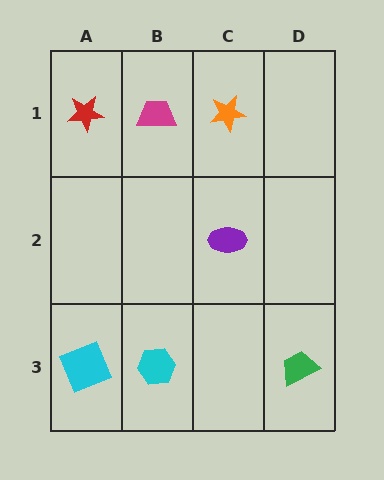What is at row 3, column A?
A cyan square.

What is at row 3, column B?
A cyan hexagon.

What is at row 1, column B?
A magenta trapezoid.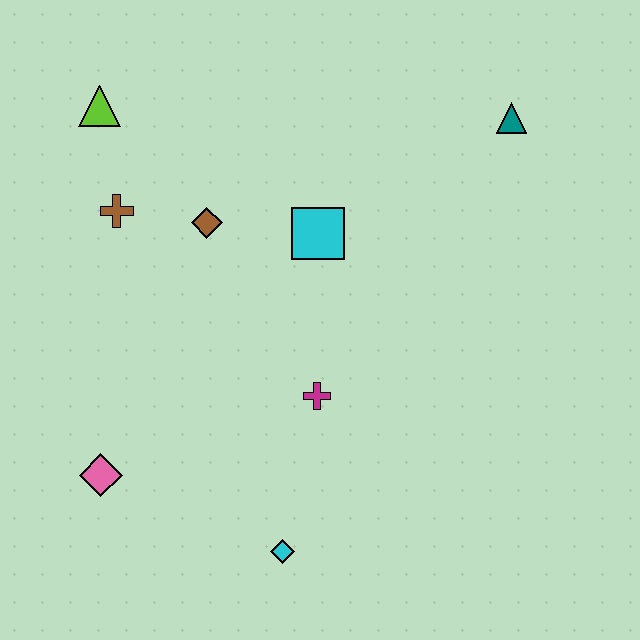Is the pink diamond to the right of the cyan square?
No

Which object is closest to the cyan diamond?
The magenta cross is closest to the cyan diamond.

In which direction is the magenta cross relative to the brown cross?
The magenta cross is to the right of the brown cross.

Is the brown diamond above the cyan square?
Yes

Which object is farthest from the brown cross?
The teal triangle is farthest from the brown cross.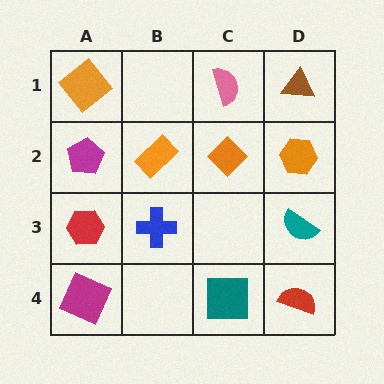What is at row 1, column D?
A brown triangle.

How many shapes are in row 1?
3 shapes.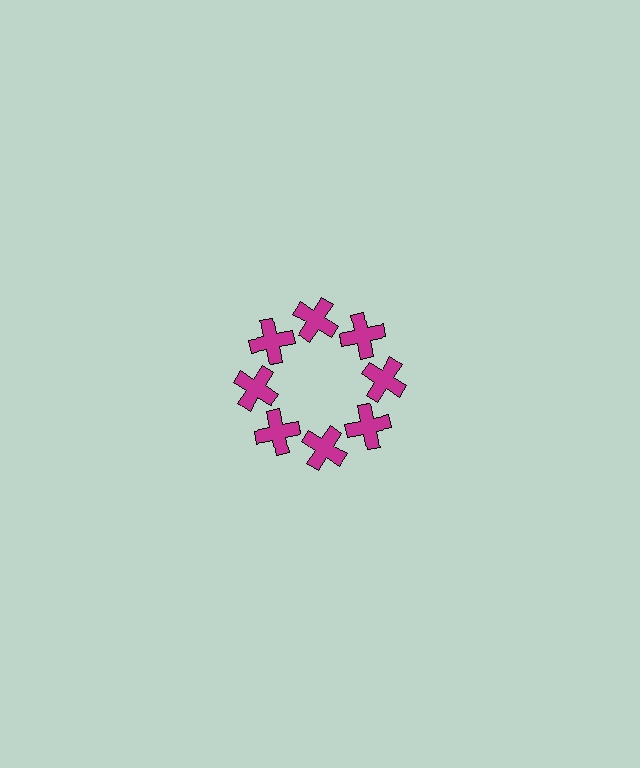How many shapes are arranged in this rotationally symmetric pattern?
There are 8 shapes, arranged in 8 groups of 1.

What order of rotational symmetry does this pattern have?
This pattern has 8-fold rotational symmetry.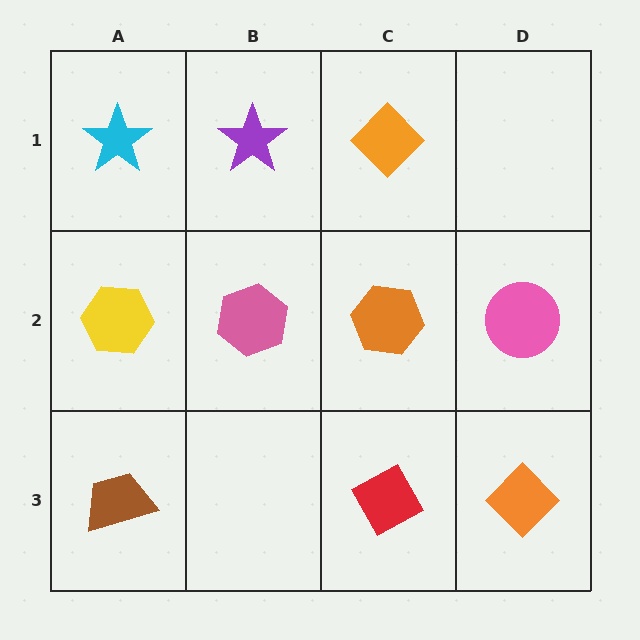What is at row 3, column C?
A red diamond.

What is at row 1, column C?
An orange diamond.